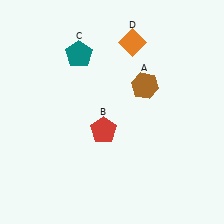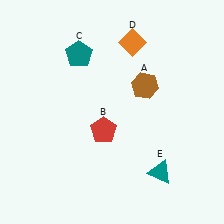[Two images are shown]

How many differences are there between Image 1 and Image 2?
There is 1 difference between the two images.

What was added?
A teal triangle (E) was added in Image 2.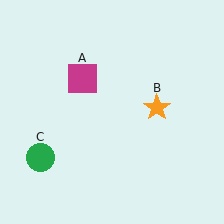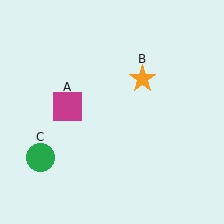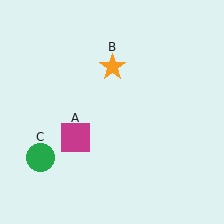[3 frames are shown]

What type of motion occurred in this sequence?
The magenta square (object A), orange star (object B) rotated counterclockwise around the center of the scene.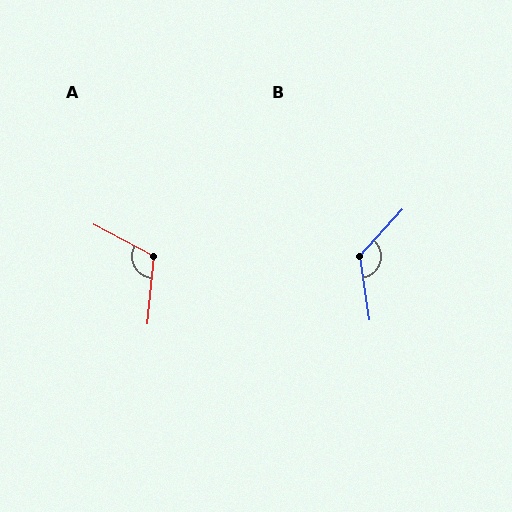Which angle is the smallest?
A, at approximately 112 degrees.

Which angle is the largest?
B, at approximately 129 degrees.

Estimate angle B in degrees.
Approximately 129 degrees.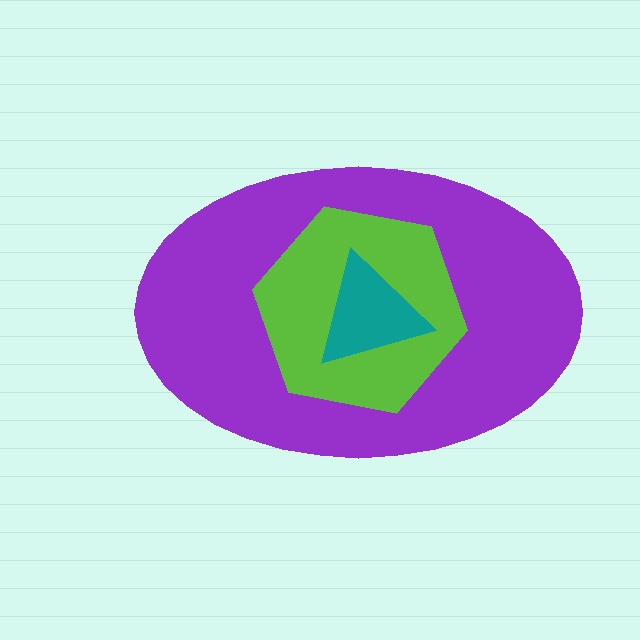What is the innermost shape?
The teal triangle.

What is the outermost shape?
The purple ellipse.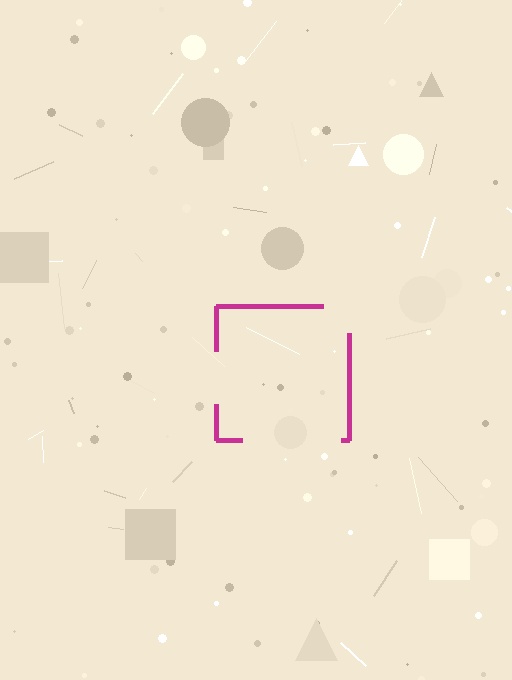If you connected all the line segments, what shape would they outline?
They would outline a square.